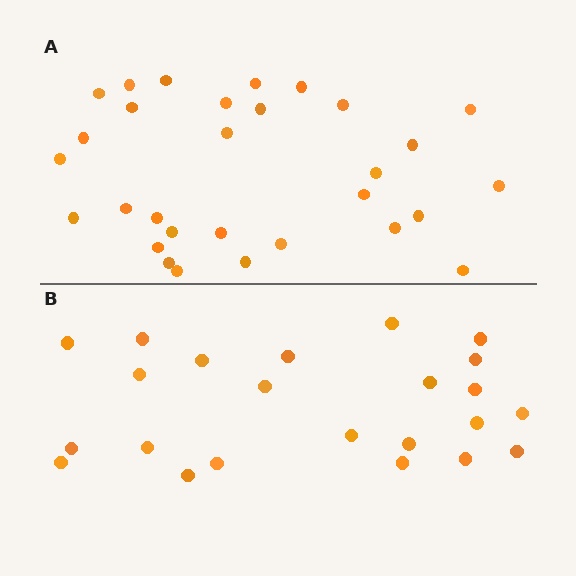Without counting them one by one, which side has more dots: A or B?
Region A (the top region) has more dots.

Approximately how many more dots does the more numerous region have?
Region A has roughly 8 or so more dots than region B.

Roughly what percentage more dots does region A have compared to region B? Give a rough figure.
About 30% more.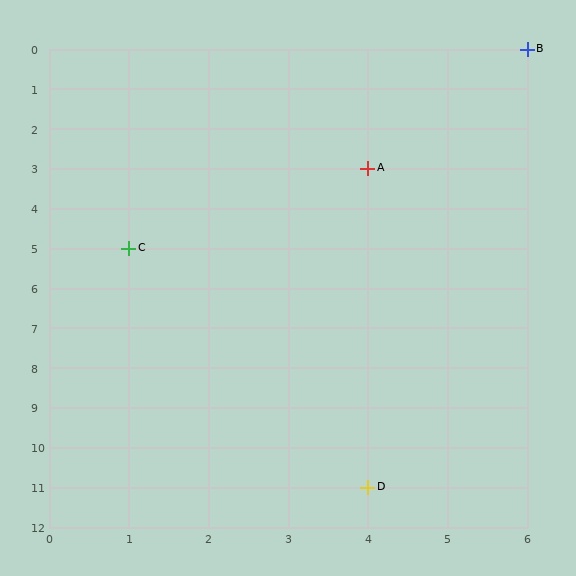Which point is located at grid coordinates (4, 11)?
Point D is at (4, 11).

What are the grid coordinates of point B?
Point B is at grid coordinates (6, 0).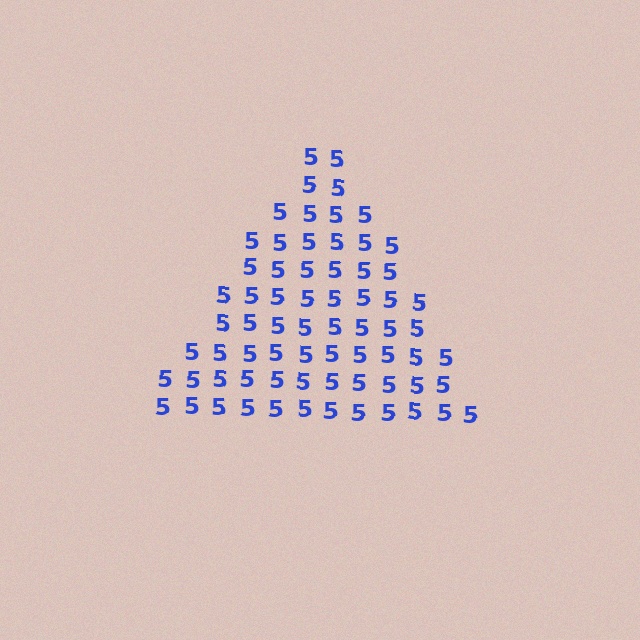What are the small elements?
The small elements are digit 5's.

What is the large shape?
The large shape is a triangle.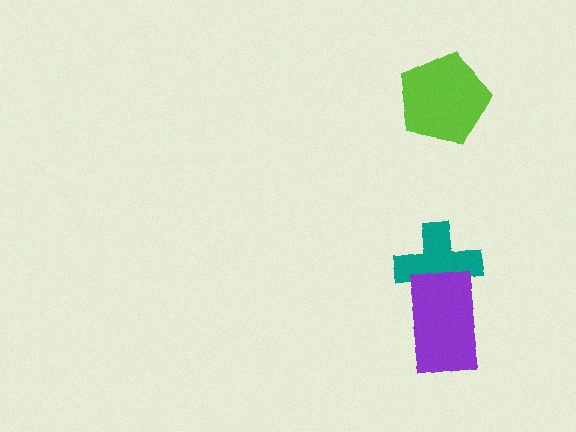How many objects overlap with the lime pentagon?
0 objects overlap with the lime pentagon.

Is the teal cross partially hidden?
Yes, it is partially covered by another shape.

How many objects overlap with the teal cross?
1 object overlaps with the teal cross.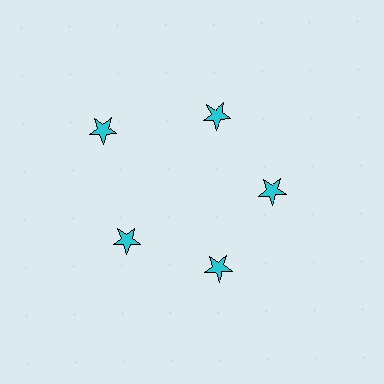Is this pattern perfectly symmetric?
No. The 5 cyan stars are arranged in a ring, but one element near the 10 o'clock position is pushed outward from the center, breaking the 5-fold rotational symmetry.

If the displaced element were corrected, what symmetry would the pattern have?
It would have 5-fold rotational symmetry — the pattern would map onto itself every 72 degrees.